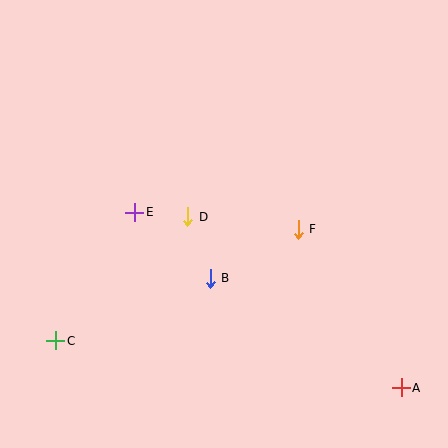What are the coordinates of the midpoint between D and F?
The midpoint between D and F is at (243, 223).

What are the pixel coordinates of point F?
Point F is at (298, 230).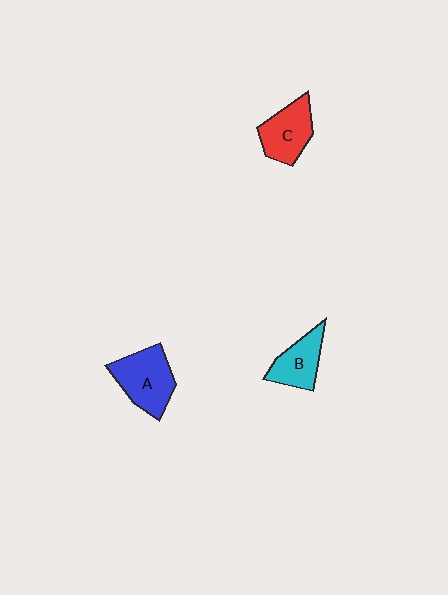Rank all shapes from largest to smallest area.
From largest to smallest: A (blue), C (red), B (cyan).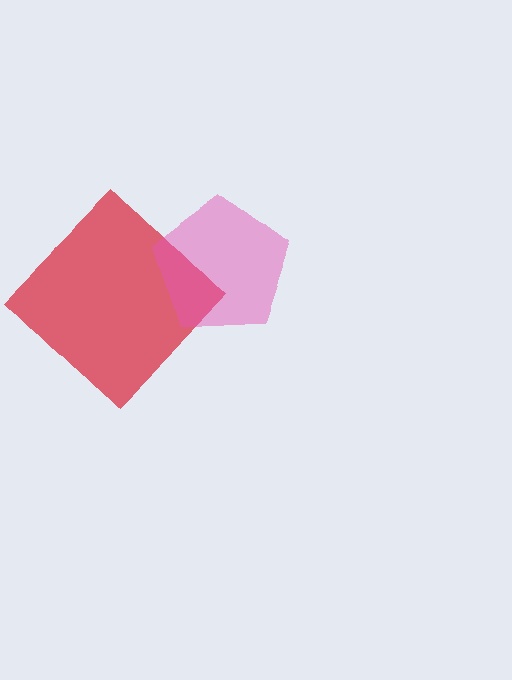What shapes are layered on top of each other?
The layered shapes are: a red diamond, a pink pentagon.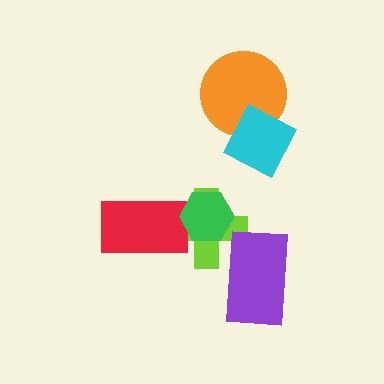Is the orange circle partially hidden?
Yes, it is partially covered by another shape.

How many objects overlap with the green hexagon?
2 objects overlap with the green hexagon.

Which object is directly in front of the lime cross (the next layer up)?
The red rectangle is directly in front of the lime cross.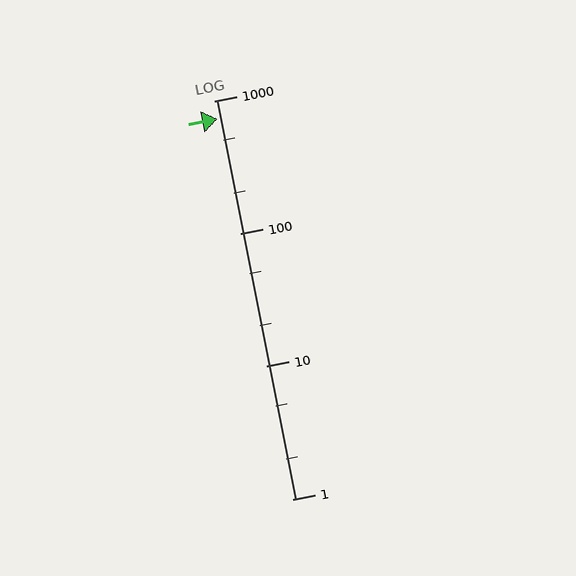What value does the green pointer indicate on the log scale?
The pointer indicates approximately 730.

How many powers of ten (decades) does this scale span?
The scale spans 3 decades, from 1 to 1000.